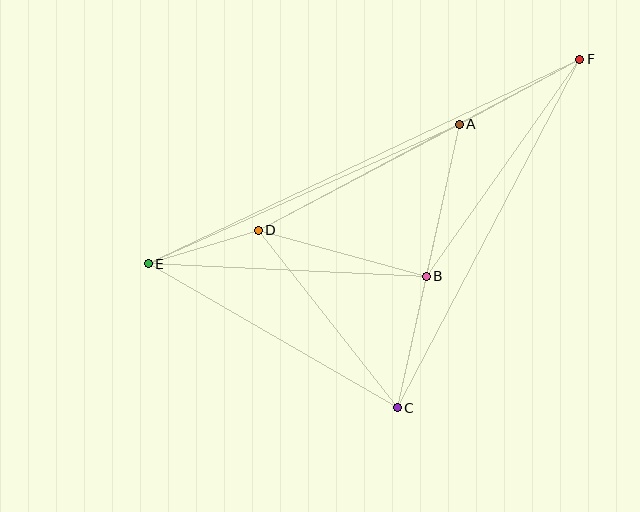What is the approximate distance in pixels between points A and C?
The distance between A and C is approximately 290 pixels.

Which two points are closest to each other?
Points D and E are closest to each other.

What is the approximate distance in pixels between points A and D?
The distance between A and D is approximately 227 pixels.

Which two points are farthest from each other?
Points E and F are farthest from each other.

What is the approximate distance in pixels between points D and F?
The distance between D and F is approximately 364 pixels.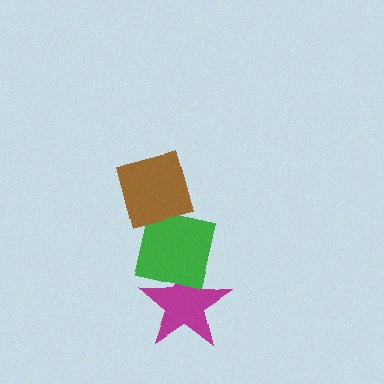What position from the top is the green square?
The green square is 2nd from the top.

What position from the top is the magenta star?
The magenta star is 3rd from the top.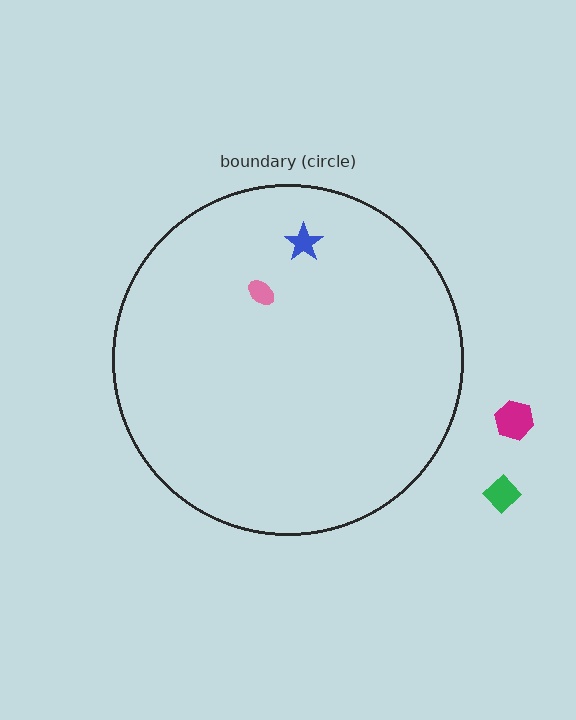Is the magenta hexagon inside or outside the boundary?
Outside.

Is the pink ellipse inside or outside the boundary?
Inside.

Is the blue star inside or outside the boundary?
Inside.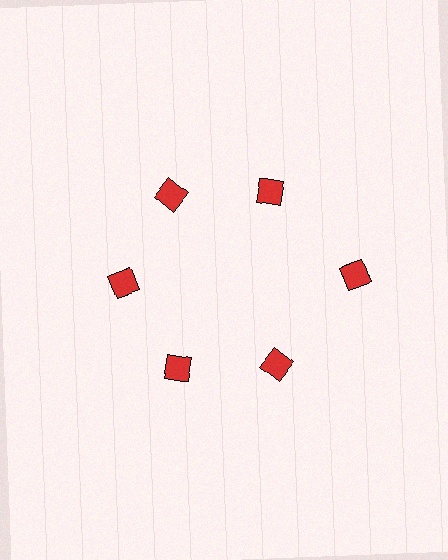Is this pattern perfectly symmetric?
No. The 6 red diamonds are arranged in a ring, but one element near the 3 o'clock position is pushed outward from the center, breaking the 6-fold rotational symmetry.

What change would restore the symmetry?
The symmetry would be restored by moving it inward, back onto the ring so that all 6 diamonds sit at equal angles and equal distance from the center.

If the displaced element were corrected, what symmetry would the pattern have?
It would have 6-fold rotational symmetry — the pattern would map onto itself every 60 degrees.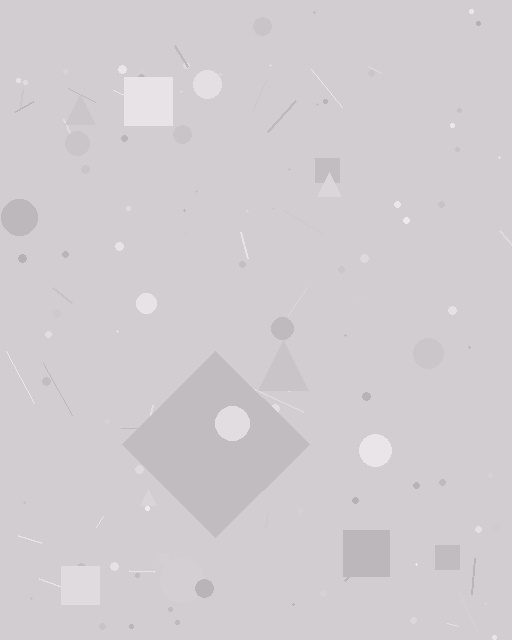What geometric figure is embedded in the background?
A diamond is embedded in the background.